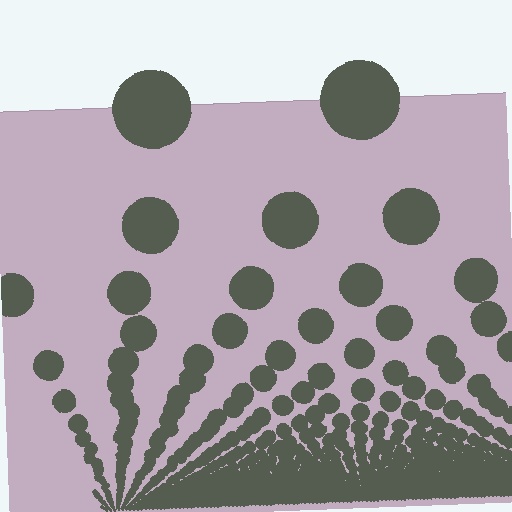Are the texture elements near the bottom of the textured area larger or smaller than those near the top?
Smaller. The gradient is inverted — elements near the bottom are smaller and denser.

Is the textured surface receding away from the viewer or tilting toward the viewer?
The surface appears to tilt toward the viewer. Texture elements get larger and sparser toward the top.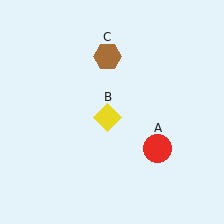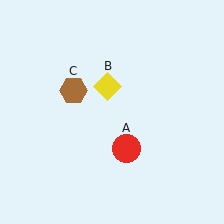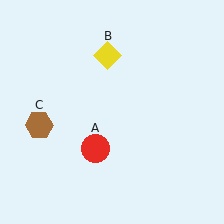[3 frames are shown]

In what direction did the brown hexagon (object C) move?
The brown hexagon (object C) moved down and to the left.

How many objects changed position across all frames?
3 objects changed position: red circle (object A), yellow diamond (object B), brown hexagon (object C).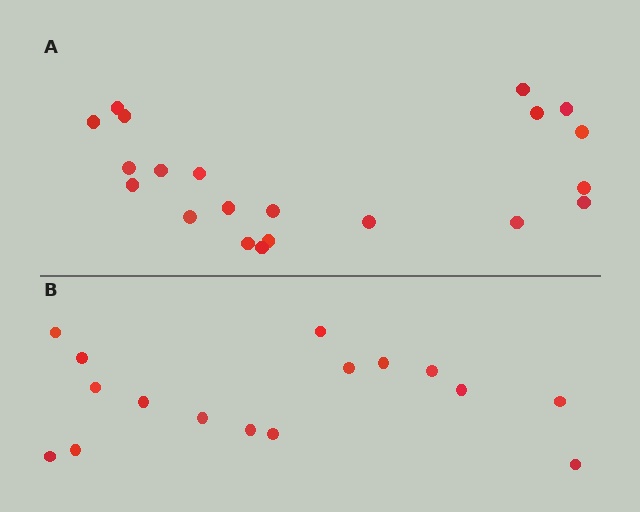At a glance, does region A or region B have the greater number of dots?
Region A (the top region) has more dots.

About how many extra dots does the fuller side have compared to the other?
Region A has about 5 more dots than region B.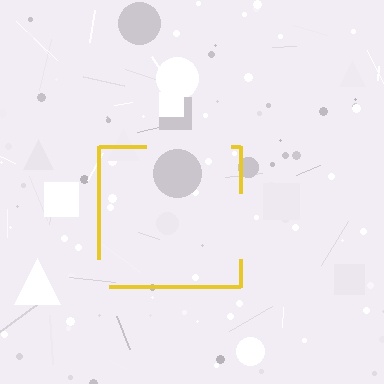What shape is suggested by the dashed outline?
The dashed outline suggests a square.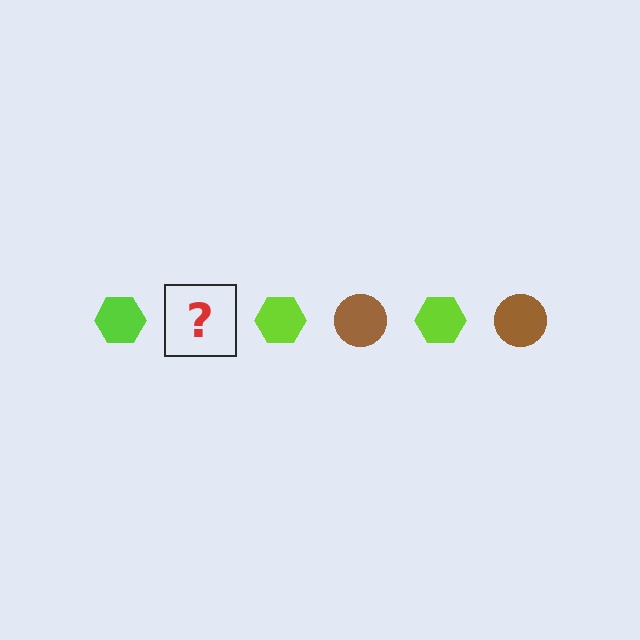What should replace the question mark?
The question mark should be replaced with a brown circle.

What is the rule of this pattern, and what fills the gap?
The rule is that the pattern alternates between lime hexagon and brown circle. The gap should be filled with a brown circle.